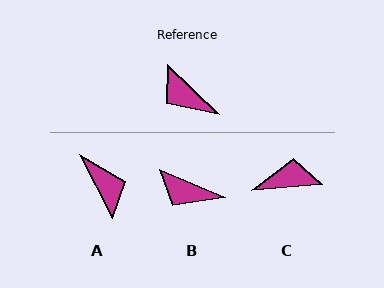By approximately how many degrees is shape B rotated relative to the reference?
Approximately 20 degrees counter-clockwise.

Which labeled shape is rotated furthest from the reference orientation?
A, about 162 degrees away.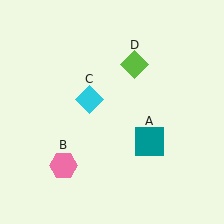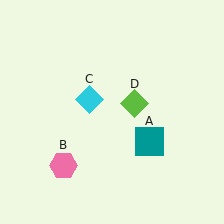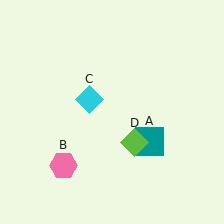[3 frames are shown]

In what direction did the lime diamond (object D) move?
The lime diamond (object D) moved down.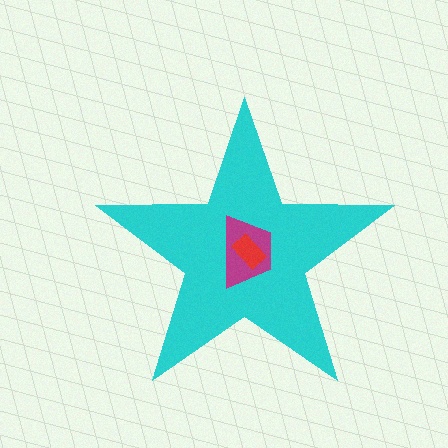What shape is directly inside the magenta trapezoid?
The red rectangle.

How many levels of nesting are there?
3.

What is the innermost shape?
The red rectangle.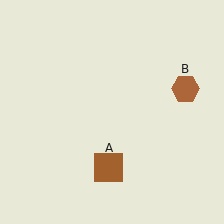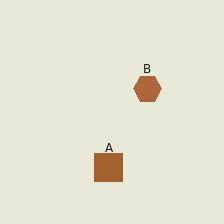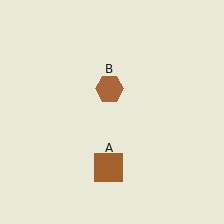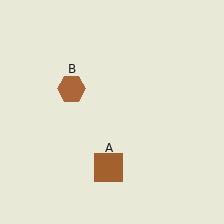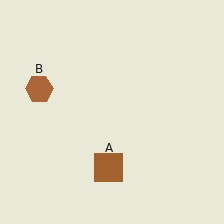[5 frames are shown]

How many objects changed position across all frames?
1 object changed position: brown hexagon (object B).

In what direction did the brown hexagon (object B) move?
The brown hexagon (object B) moved left.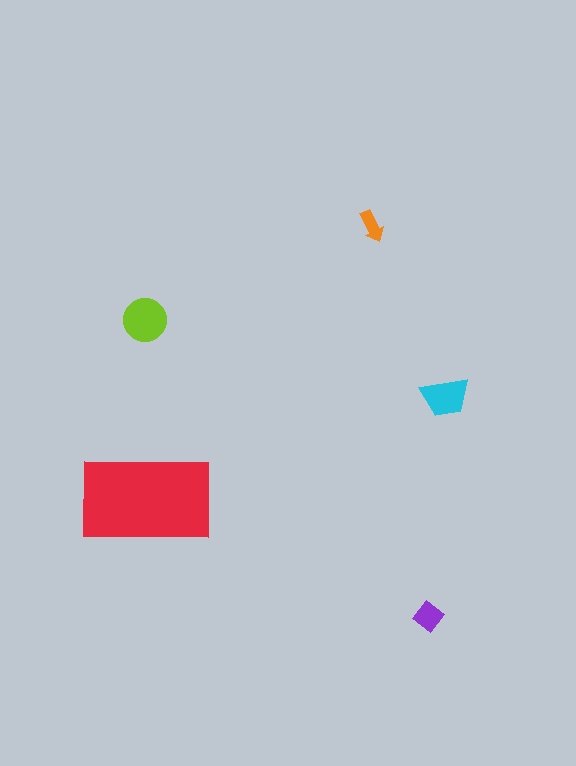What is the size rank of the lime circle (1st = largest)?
2nd.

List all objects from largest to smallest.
The red rectangle, the lime circle, the cyan trapezoid, the purple diamond, the orange arrow.